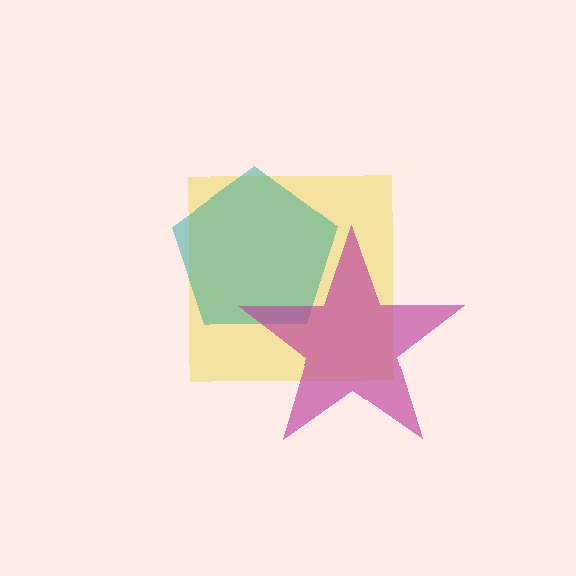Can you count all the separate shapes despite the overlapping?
Yes, there are 3 separate shapes.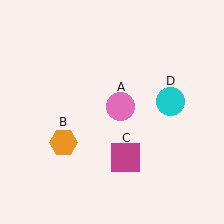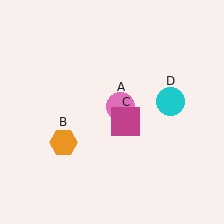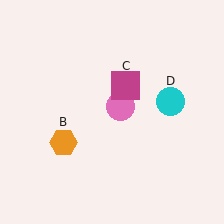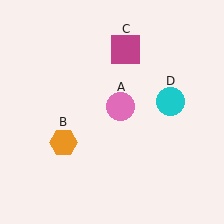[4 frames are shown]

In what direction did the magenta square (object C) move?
The magenta square (object C) moved up.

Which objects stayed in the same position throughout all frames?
Pink circle (object A) and orange hexagon (object B) and cyan circle (object D) remained stationary.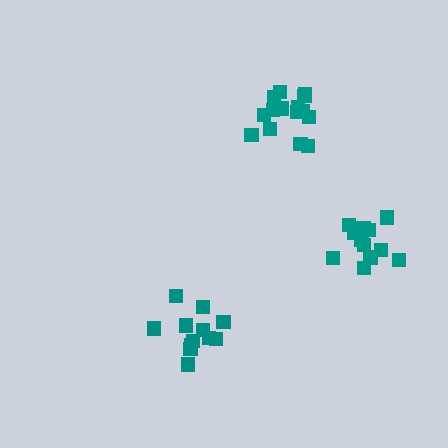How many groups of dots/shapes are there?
There are 3 groups.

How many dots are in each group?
Group 1: 15 dots, Group 2: 13 dots, Group 3: 12 dots (40 total).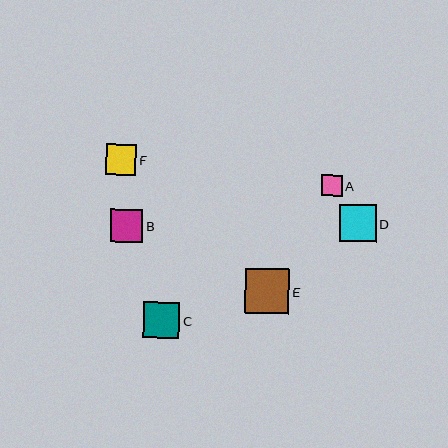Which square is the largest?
Square E is the largest with a size of approximately 45 pixels.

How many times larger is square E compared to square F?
Square E is approximately 1.5 times the size of square F.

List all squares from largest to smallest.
From largest to smallest: E, D, C, B, F, A.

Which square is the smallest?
Square A is the smallest with a size of approximately 21 pixels.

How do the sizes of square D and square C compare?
Square D and square C are approximately the same size.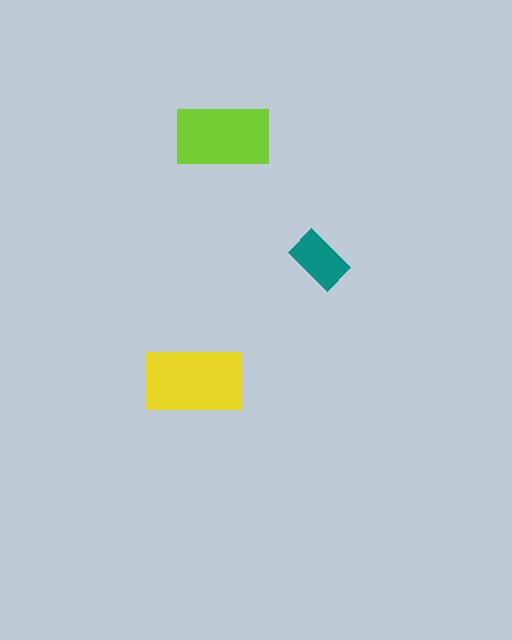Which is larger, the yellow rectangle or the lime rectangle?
The yellow one.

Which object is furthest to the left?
The yellow rectangle is leftmost.